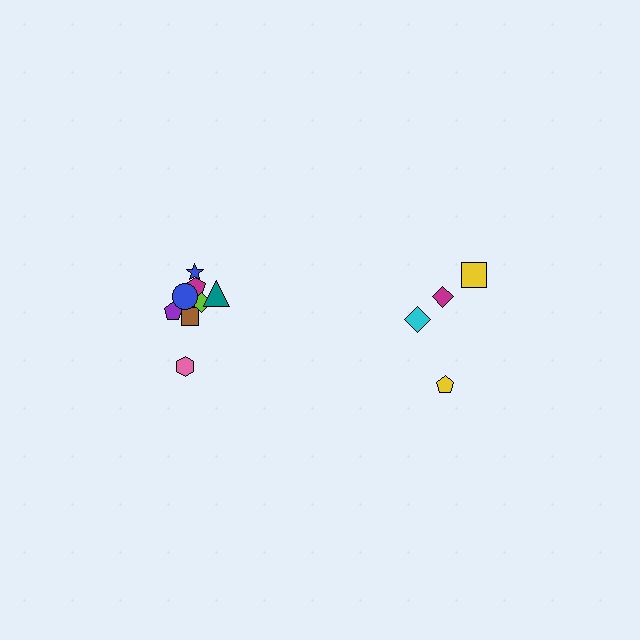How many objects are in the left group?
There are 8 objects.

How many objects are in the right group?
There are 4 objects.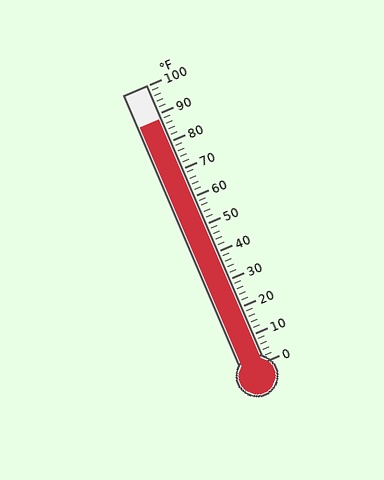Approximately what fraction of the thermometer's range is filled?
The thermometer is filled to approximately 90% of its range.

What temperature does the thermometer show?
The thermometer shows approximately 88°F.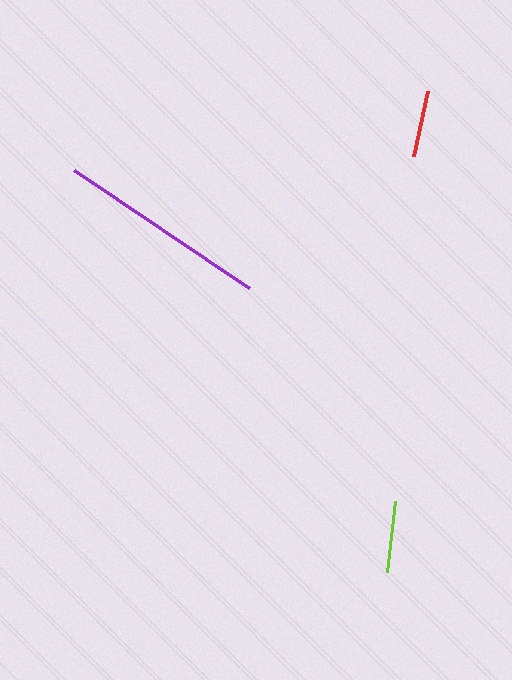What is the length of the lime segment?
The lime segment is approximately 71 pixels long.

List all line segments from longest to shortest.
From longest to shortest: purple, lime, red.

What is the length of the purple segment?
The purple segment is approximately 211 pixels long.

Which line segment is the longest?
The purple line is the longest at approximately 211 pixels.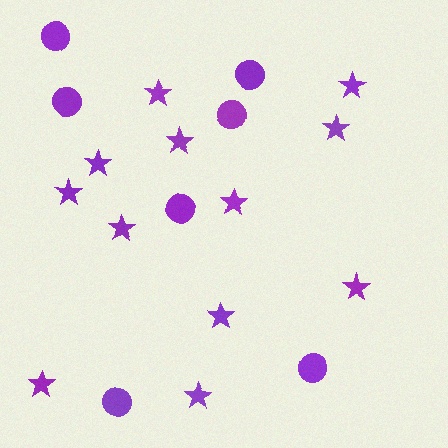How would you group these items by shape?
There are 2 groups: one group of circles (7) and one group of stars (12).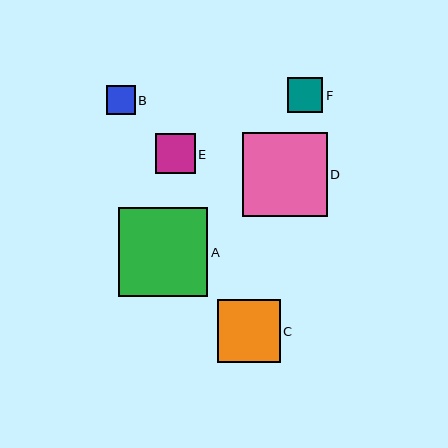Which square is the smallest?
Square B is the smallest with a size of approximately 29 pixels.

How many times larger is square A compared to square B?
Square A is approximately 3.1 times the size of square B.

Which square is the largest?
Square A is the largest with a size of approximately 89 pixels.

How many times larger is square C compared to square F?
Square C is approximately 1.8 times the size of square F.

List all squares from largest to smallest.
From largest to smallest: A, D, C, E, F, B.